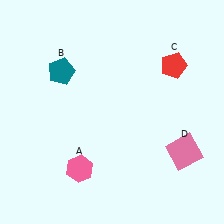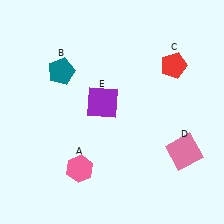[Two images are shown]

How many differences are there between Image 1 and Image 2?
There is 1 difference between the two images.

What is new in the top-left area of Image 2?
A purple square (E) was added in the top-left area of Image 2.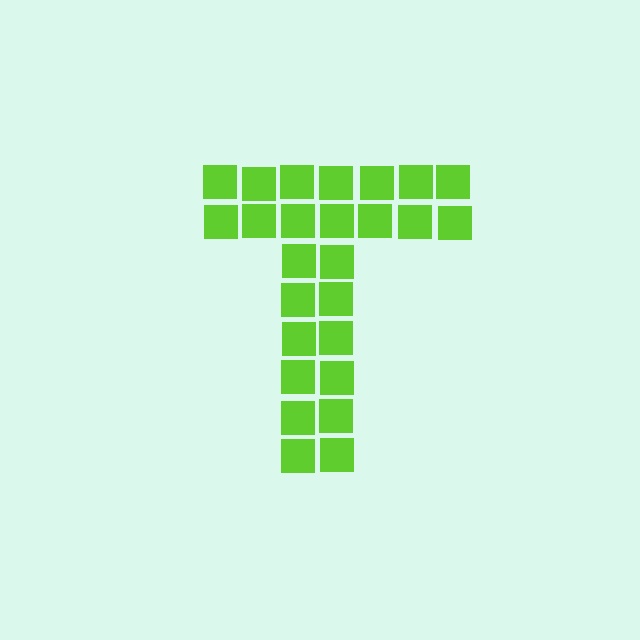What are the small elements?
The small elements are squares.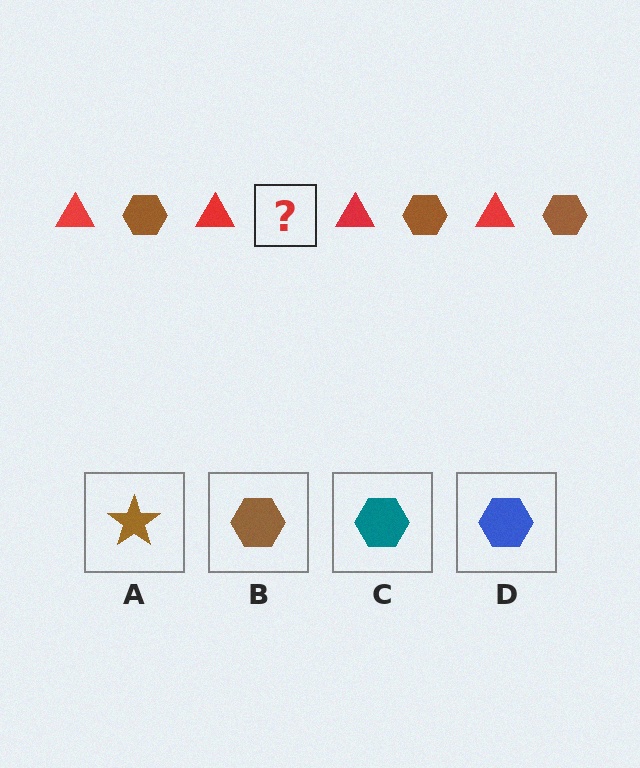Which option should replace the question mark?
Option B.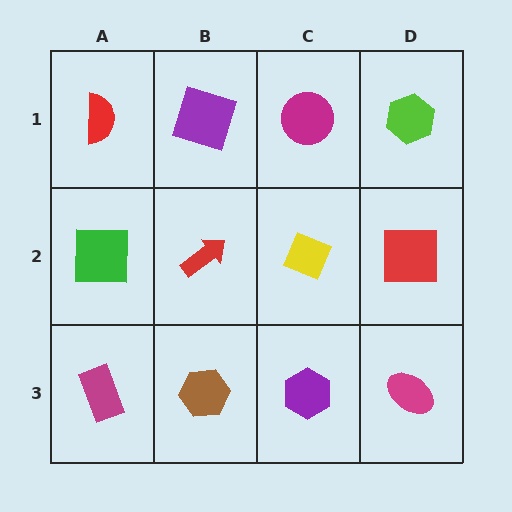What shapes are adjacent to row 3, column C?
A yellow diamond (row 2, column C), a brown hexagon (row 3, column B), a magenta ellipse (row 3, column D).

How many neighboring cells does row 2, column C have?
4.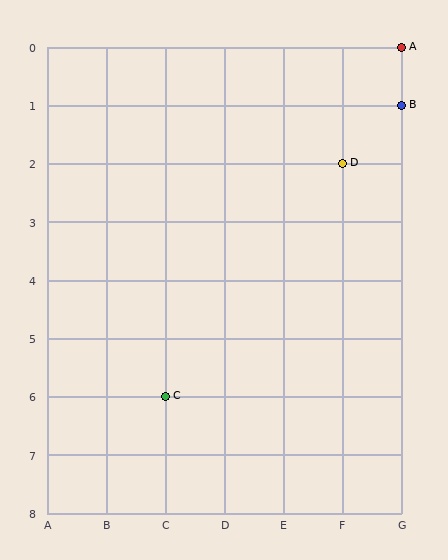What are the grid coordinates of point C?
Point C is at grid coordinates (C, 6).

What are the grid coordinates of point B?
Point B is at grid coordinates (G, 1).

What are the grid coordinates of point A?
Point A is at grid coordinates (G, 0).